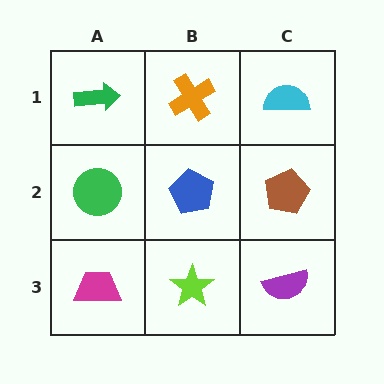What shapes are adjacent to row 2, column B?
An orange cross (row 1, column B), a lime star (row 3, column B), a green circle (row 2, column A), a brown pentagon (row 2, column C).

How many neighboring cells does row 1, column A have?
2.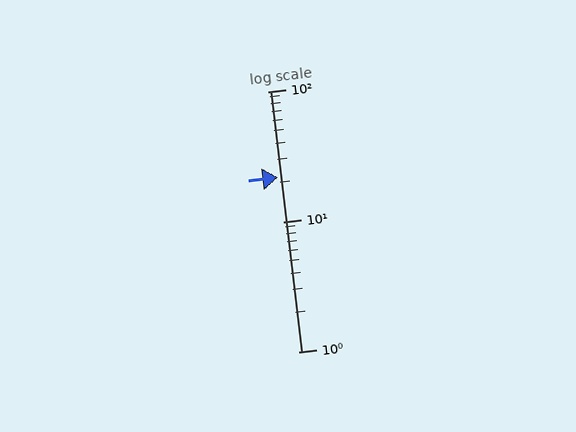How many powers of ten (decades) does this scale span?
The scale spans 2 decades, from 1 to 100.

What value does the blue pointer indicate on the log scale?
The pointer indicates approximately 22.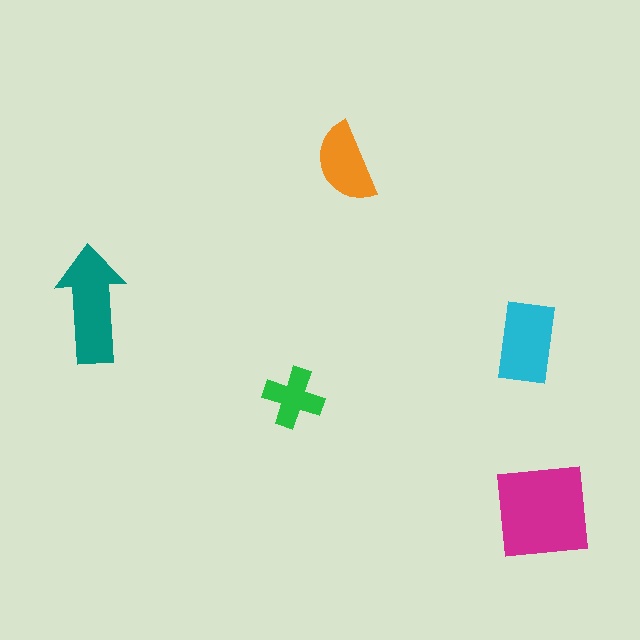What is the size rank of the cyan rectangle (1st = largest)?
3rd.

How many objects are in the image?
There are 5 objects in the image.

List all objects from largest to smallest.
The magenta square, the teal arrow, the cyan rectangle, the orange semicircle, the green cross.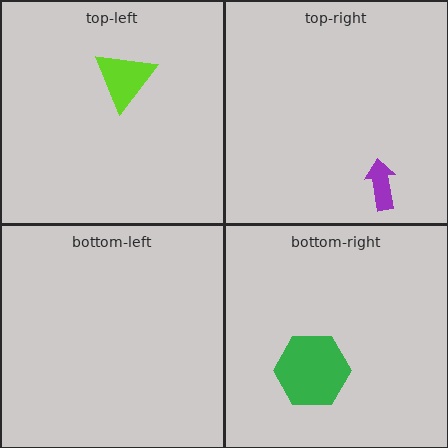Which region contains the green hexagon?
The bottom-right region.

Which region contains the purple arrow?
The top-right region.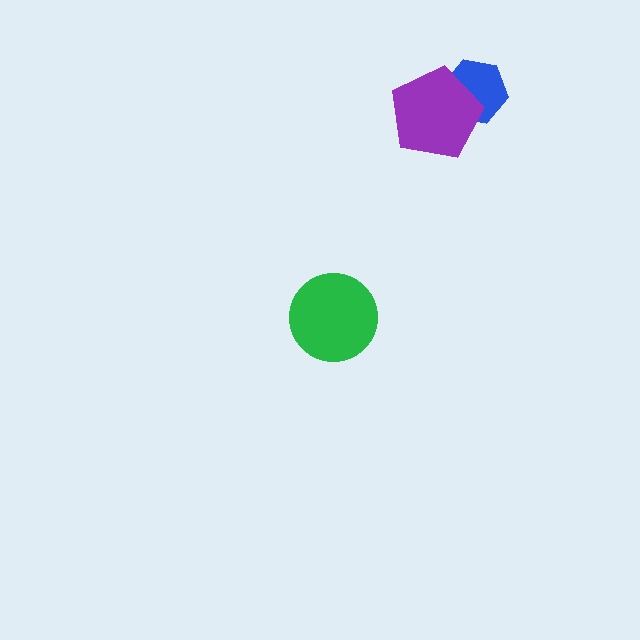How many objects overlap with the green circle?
0 objects overlap with the green circle.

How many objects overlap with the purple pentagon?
1 object overlaps with the purple pentagon.